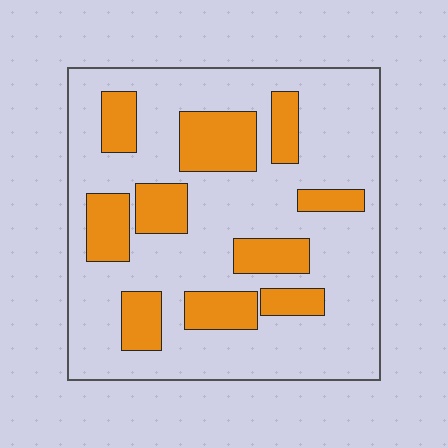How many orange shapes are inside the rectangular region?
10.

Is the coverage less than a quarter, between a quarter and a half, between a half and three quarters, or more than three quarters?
Between a quarter and a half.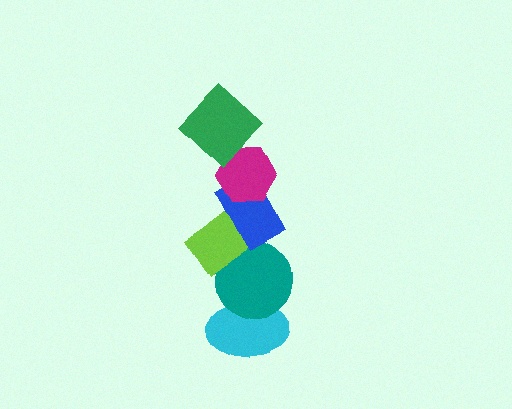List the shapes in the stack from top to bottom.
From top to bottom: the green diamond, the magenta hexagon, the blue rectangle, the lime rectangle, the teal circle, the cyan ellipse.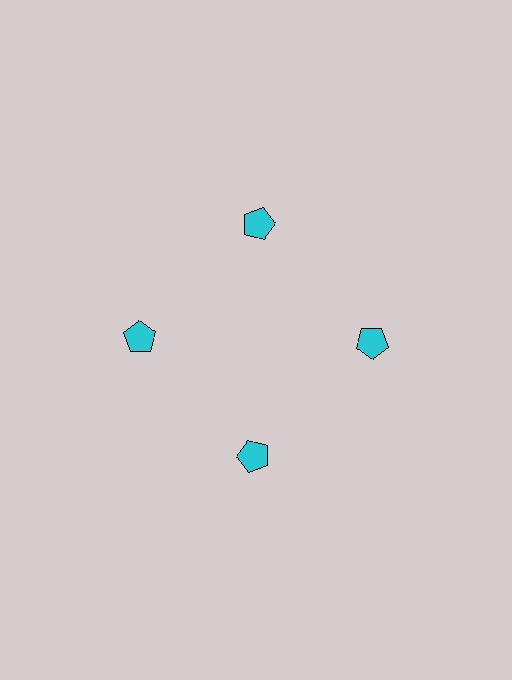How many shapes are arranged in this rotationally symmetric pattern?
There are 4 shapes, arranged in 4 groups of 1.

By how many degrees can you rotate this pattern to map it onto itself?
The pattern maps onto itself every 90 degrees of rotation.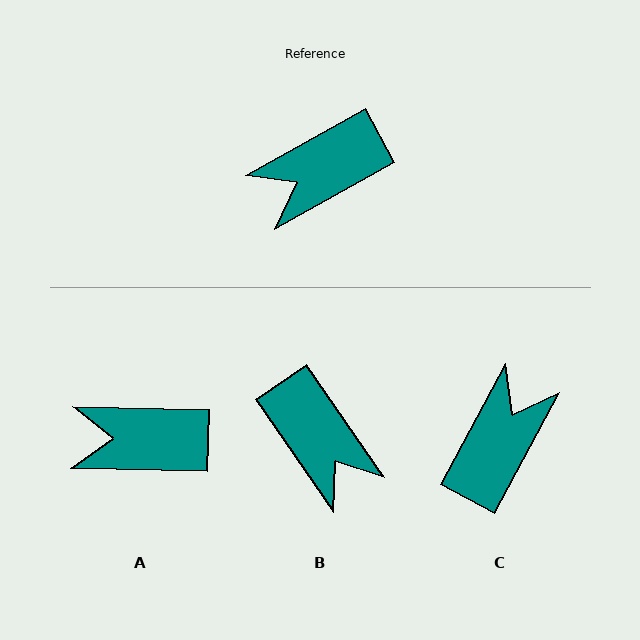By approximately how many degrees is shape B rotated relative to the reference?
Approximately 95 degrees counter-clockwise.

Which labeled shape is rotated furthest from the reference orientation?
C, about 147 degrees away.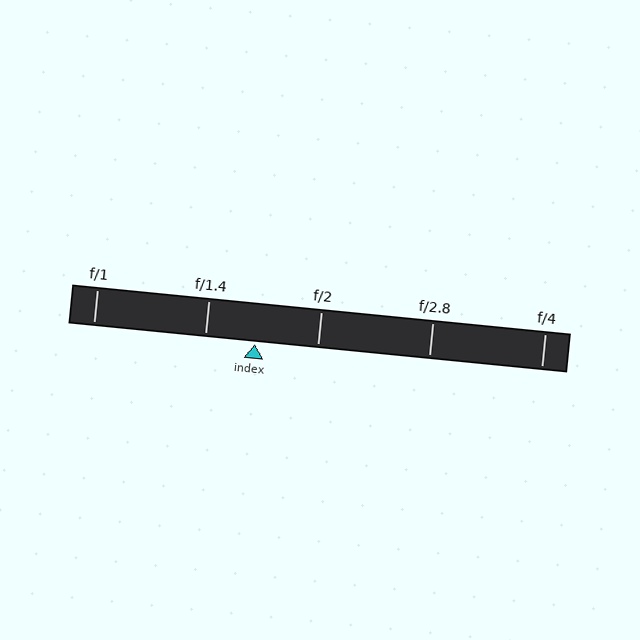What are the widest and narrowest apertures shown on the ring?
The widest aperture shown is f/1 and the narrowest is f/4.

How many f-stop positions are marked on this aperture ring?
There are 5 f-stop positions marked.